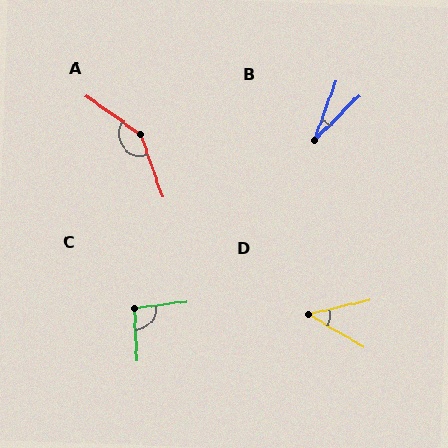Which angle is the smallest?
B, at approximately 25 degrees.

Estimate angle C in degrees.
Approximately 94 degrees.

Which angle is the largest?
A, at approximately 145 degrees.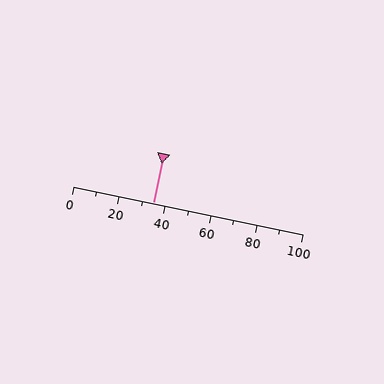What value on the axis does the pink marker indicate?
The marker indicates approximately 35.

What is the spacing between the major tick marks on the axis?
The major ticks are spaced 20 apart.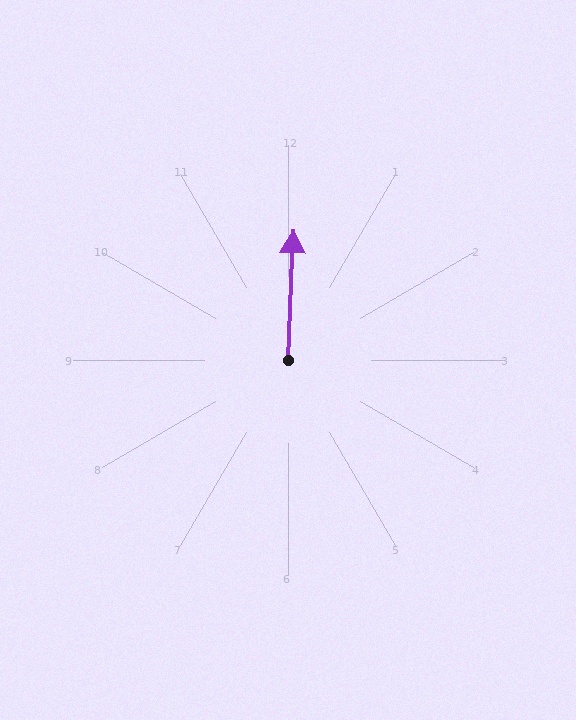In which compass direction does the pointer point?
North.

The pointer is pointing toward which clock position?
Roughly 12 o'clock.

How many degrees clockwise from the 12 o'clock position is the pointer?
Approximately 2 degrees.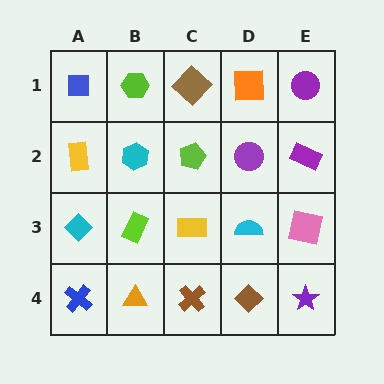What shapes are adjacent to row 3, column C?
A lime pentagon (row 2, column C), a brown cross (row 4, column C), a lime rectangle (row 3, column B), a cyan semicircle (row 3, column D).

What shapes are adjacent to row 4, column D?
A cyan semicircle (row 3, column D), a brown cross (row 4, column C), a purple star (row 4, column E).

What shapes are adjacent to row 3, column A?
A yellow rectangle (row 2, column A), a blue cross (row 4, column A), a lime rectangle (row 3, column B).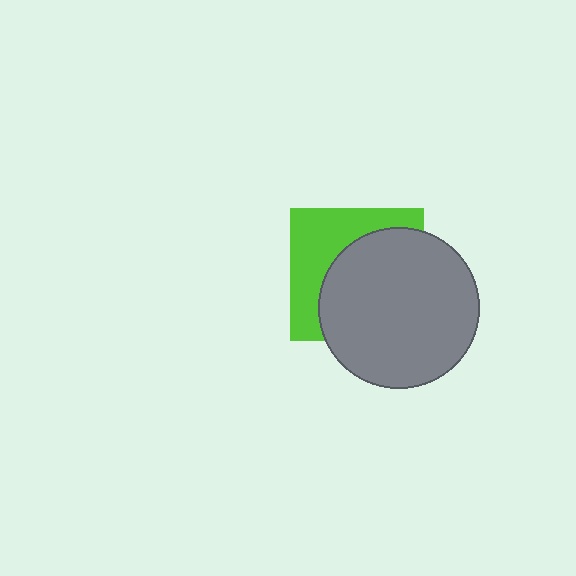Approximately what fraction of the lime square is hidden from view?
Roughly 59% of the lime square is hidden behind the gray circle.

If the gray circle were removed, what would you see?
You would see the complete lime square.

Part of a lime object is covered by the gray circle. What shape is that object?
It is a square.